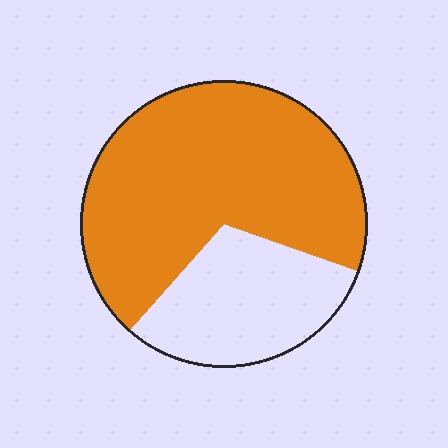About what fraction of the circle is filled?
About two thirds (2/3).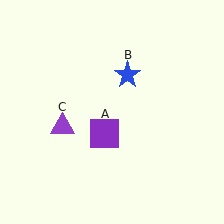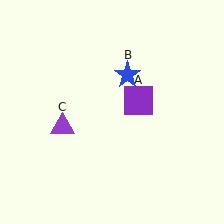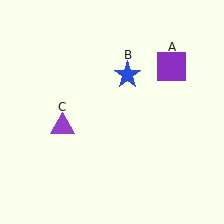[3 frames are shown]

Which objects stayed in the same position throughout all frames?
Blue star (object B) and purple triangle (object C) remained stationary.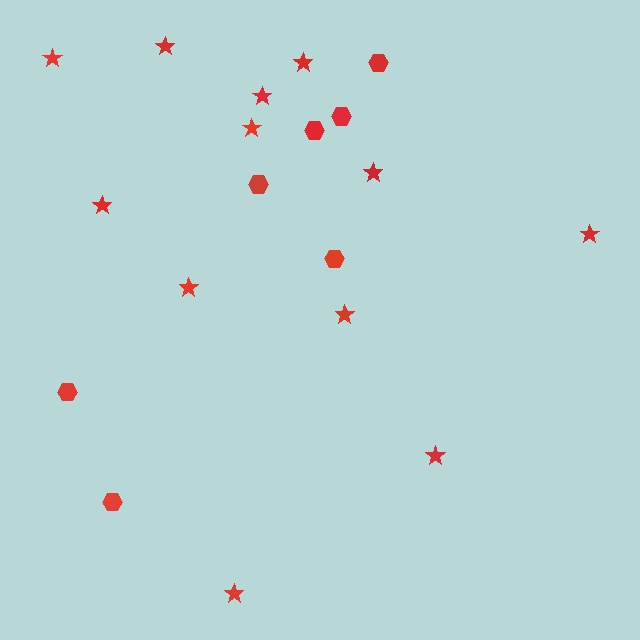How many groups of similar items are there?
There are 2 groups: one group of hexagons (7) and one group of stars (12).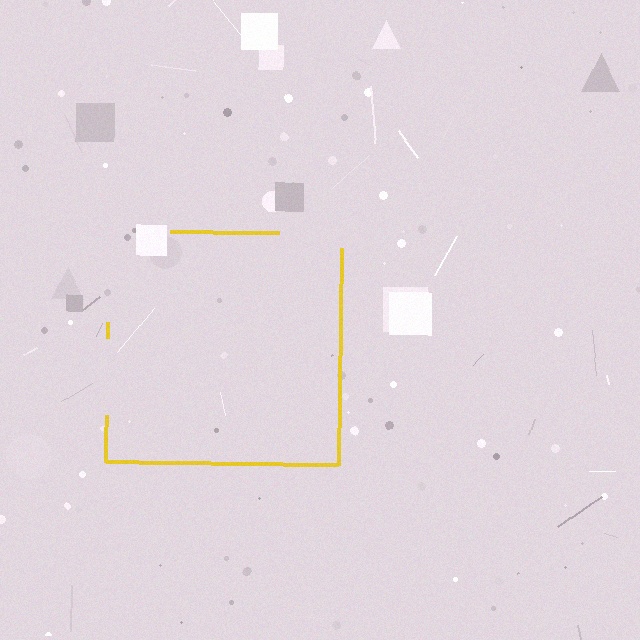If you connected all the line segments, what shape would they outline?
They would outline a square.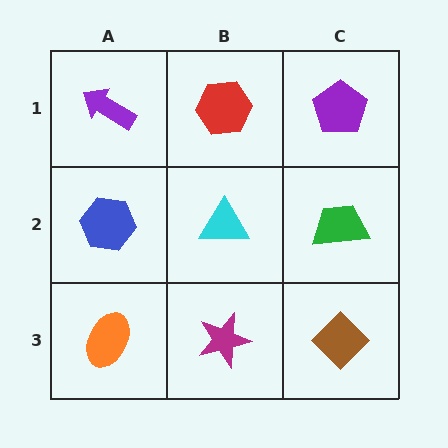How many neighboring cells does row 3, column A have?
2.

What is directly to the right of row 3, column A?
A magenta star.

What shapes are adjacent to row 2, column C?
A purple pentagon (row 1, column C), a brown diamond (row 3, column C), a cyan triangle (row 2, column B).